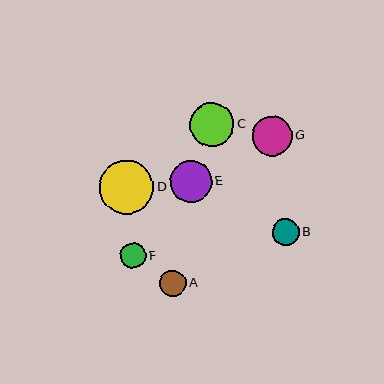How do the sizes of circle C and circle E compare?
Circle C and circle E are approximately the same size.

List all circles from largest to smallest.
From largest to smallest: D, C, E, G, B, A, F.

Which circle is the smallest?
Circle F is the smallest with a size of approximately 26 pixels.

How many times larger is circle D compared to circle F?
Circle D is approximately 2.1 times the size of circle F.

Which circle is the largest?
Circle D is the largest with a size of approximately 54 pixels.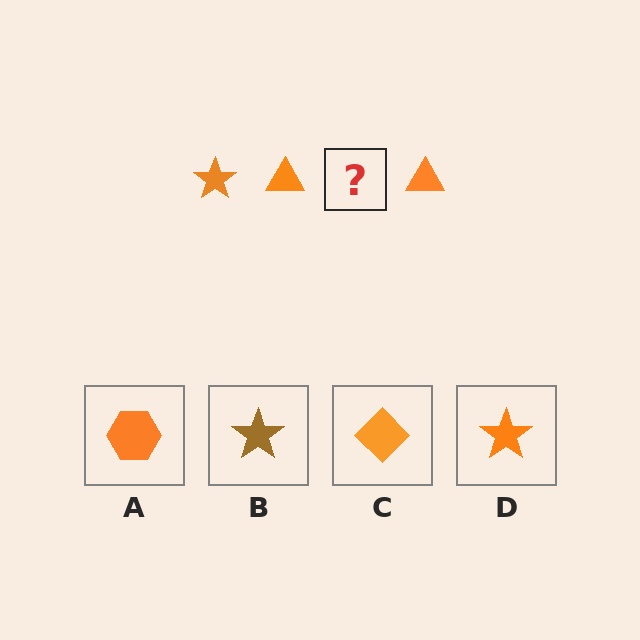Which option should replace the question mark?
Option D.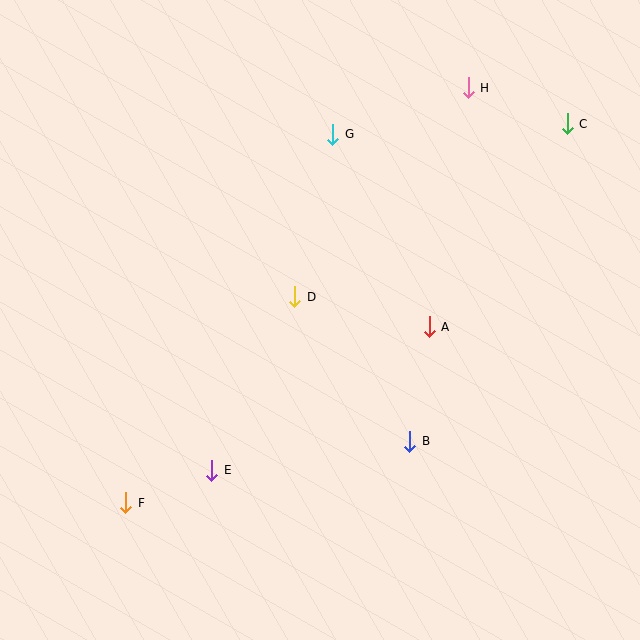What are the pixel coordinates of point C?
Point C is at (567, 124).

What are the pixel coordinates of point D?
Point D is at (294, 297).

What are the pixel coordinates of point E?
Point E is at (212, 470).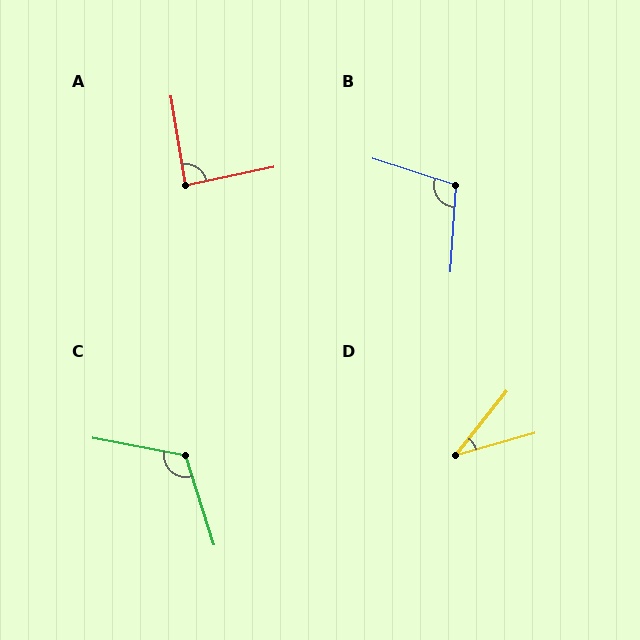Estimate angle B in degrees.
Approximately 104 degrees.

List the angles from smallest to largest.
D (36°), A (87°), B (104°), C (119°).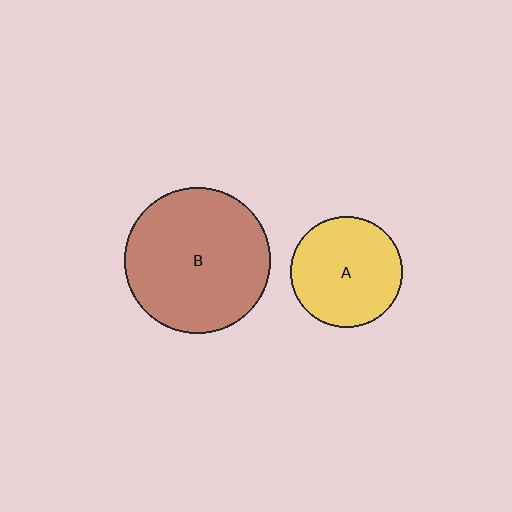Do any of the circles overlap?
No, none of the circles overlap.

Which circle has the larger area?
Circle B (brown).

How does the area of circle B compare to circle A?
Approximately 1.7 times.